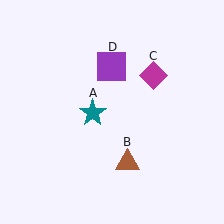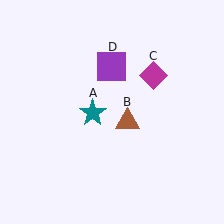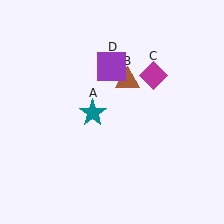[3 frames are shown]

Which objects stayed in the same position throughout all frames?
Teal star (object A) and magenta diamond (object C) and purple square (object D) remained stationary.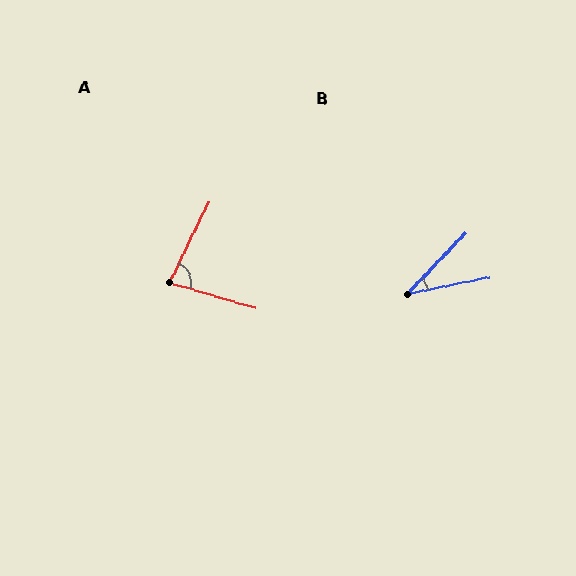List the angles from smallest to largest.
B (34°), A (81°).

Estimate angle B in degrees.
Approximately 34 degrees.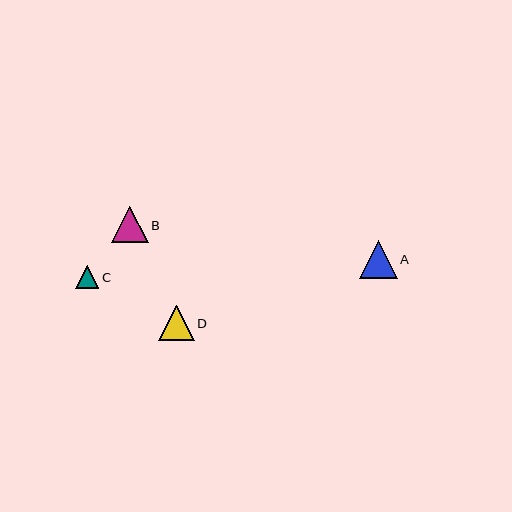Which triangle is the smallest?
Triangle C is the smallest with a size of approximately 23 pixels.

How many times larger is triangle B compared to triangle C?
Triangle B is approximately 1.6 times the size of triangle C.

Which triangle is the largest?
Triangle A is the largest with a size of approximately 38 pixels.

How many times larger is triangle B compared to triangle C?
Triangle B is approximately 1.6 times the size of triangle C.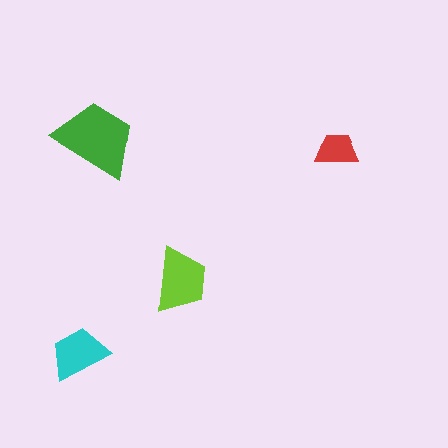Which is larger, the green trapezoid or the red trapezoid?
The green one.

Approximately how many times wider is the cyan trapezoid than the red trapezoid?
About 1.5 times wider.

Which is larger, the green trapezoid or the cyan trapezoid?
The green one.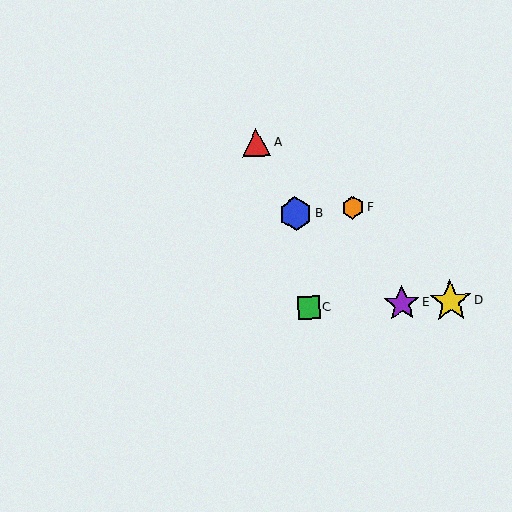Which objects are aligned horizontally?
Objects C, D, E are aligned horizontally.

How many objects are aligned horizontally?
3 objects (C, D, E) are aligned horizontally.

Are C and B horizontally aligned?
No, C is at y≈308 and B is at y≈214.